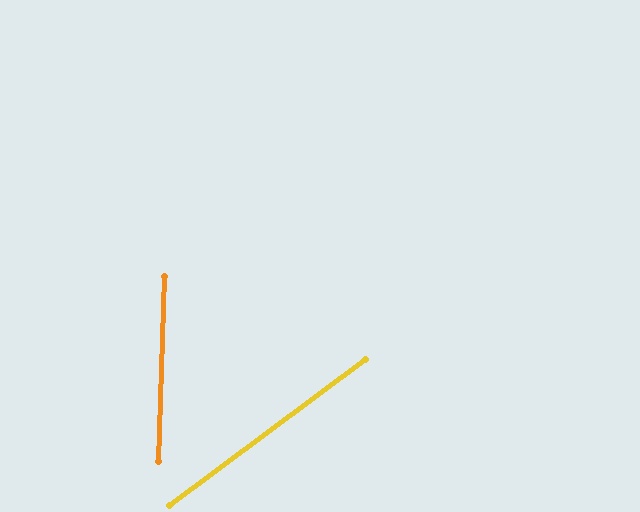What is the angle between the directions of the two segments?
Approximately 52 degrees.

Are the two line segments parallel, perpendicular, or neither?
Neither parallel nor perpendicular — they differ by about 52°.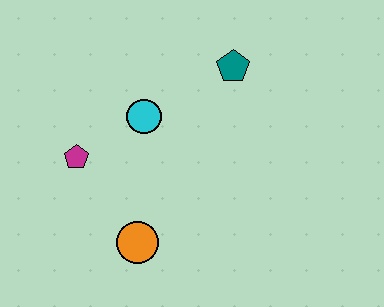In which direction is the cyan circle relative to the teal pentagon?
The cyan circle is to the left of the teal pentagon.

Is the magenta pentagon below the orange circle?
No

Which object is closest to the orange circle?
The magenta pentagon is closest to the orange circle.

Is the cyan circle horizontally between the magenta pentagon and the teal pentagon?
Yes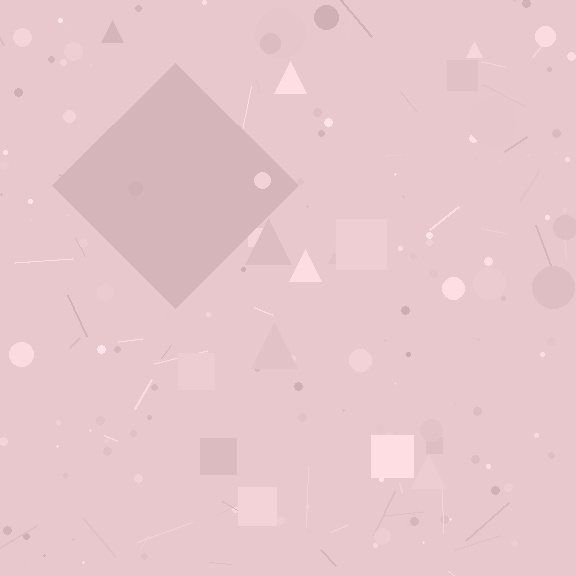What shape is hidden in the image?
A diamond is hidden in the image.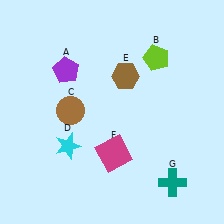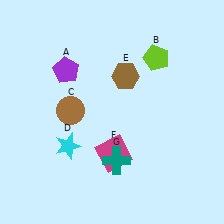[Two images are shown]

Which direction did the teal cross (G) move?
The teal cross (G) moved left.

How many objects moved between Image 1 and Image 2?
1 object moved between the two images.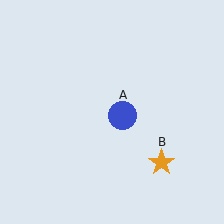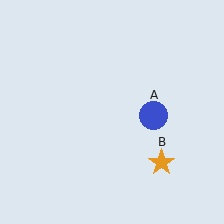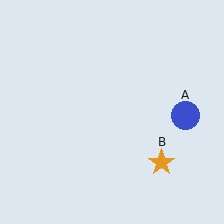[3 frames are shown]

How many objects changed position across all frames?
1 object changed position: blue circle (object A).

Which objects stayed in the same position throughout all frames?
Orange star (object B) remained stationary.